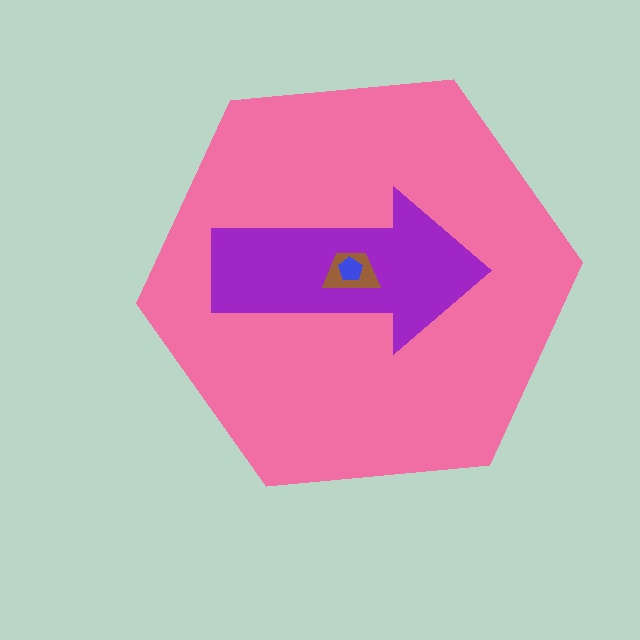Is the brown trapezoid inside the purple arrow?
Yes.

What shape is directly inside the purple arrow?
The brown trapezoid.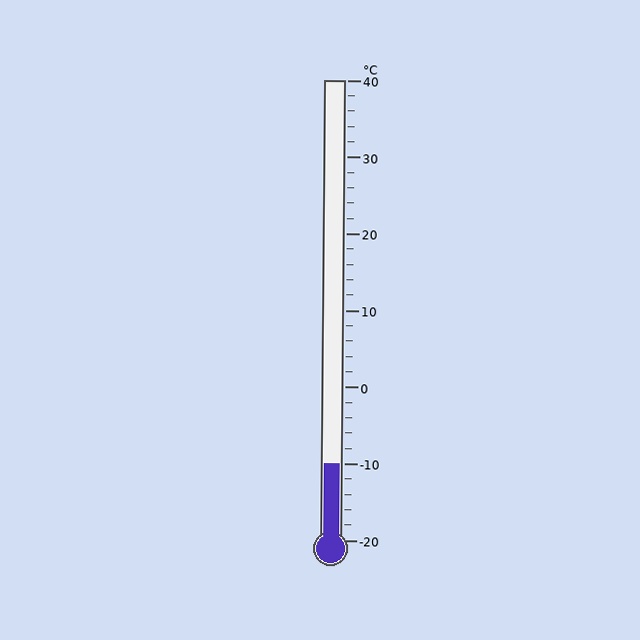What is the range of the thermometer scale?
The thermometer scale ranges from -20°C to 40°C.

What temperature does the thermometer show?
The thermometer shows approximately -10°C.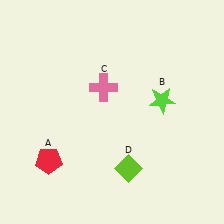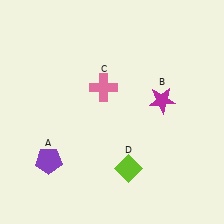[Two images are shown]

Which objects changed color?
A changed from red to purple. B changed from lime to magenta.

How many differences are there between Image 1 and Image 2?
There are 2 differences between the two images.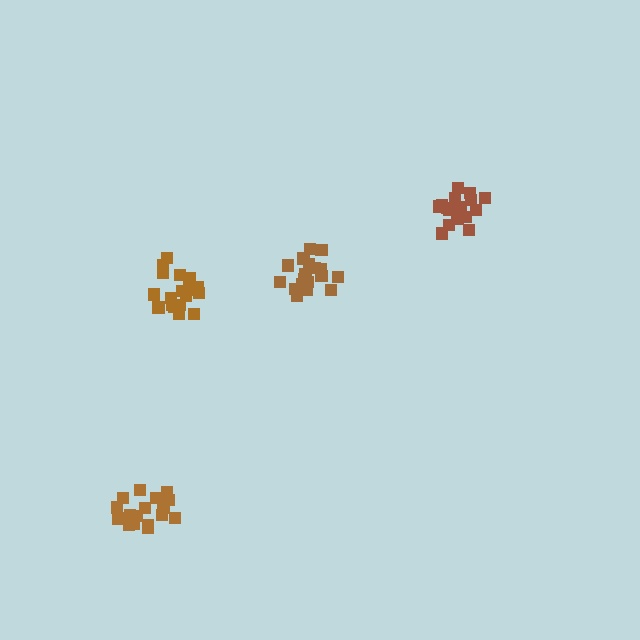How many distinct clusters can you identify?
There are 4 distinct clusters.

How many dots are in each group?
Group 1: 19 dots, Group 2: 17 dots, Group 3: 20 dots, Group 4: 20 dots (76 total).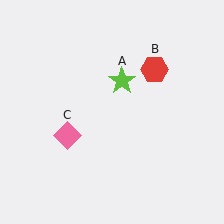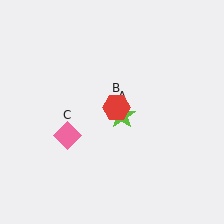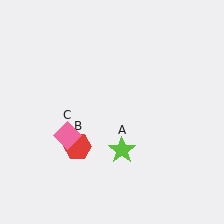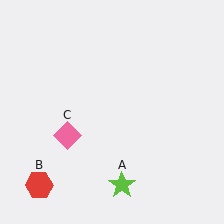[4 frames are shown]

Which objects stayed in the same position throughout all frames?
Pink diamond (object C) remained stationary.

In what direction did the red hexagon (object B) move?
The red hexagon (object B) moved down and to the left.